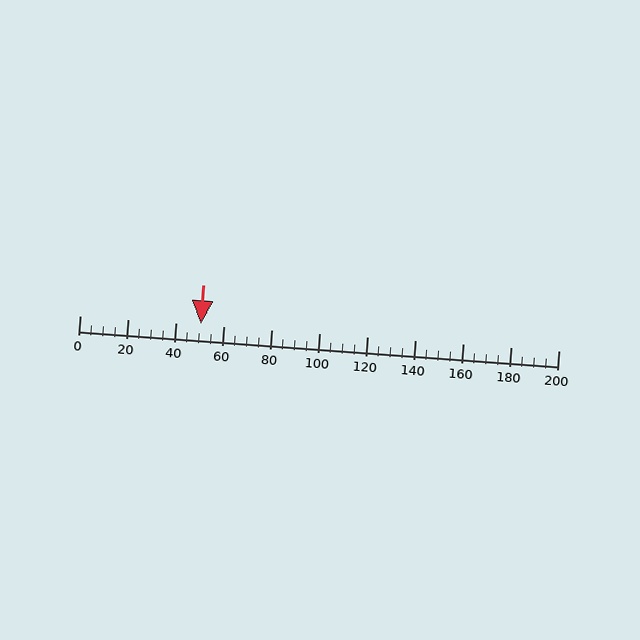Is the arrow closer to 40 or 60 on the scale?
The arrow is closer to 60.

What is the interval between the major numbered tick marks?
The major tick marks are spaced 20 units apart.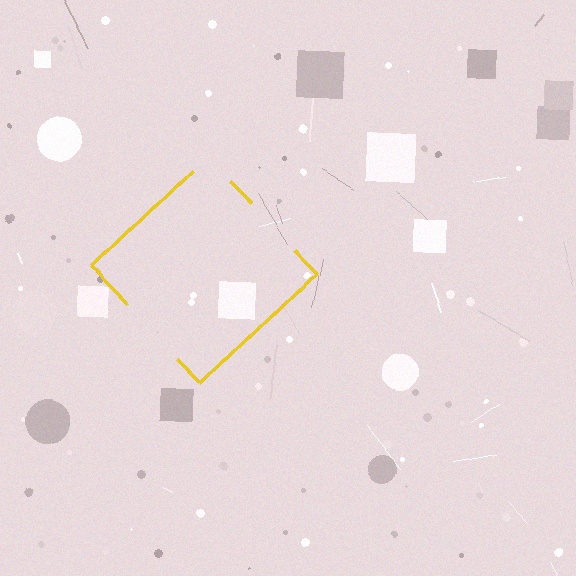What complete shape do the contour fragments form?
The contour fragments form a diamond.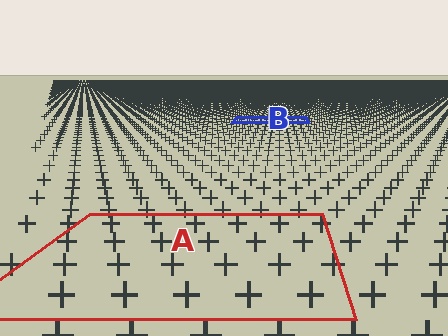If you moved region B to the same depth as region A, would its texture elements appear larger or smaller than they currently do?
They would appear larger. At a closer depth, the same texture elements are projected at a bigger on-screen size.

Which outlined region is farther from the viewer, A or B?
Region B is farther from the viewer — the texture elements inside it appear smaller and more densely packed.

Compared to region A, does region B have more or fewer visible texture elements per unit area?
Region B has more texture elements per unit area — they are packed more densely because it is farther away.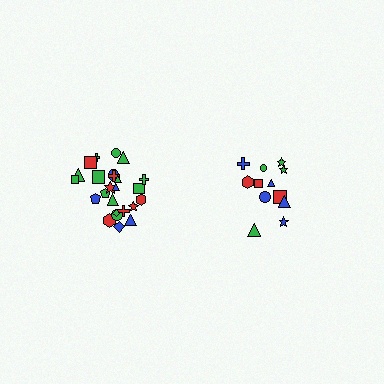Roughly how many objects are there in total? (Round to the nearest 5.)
Roughly 35 objects in total.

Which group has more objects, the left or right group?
The left group.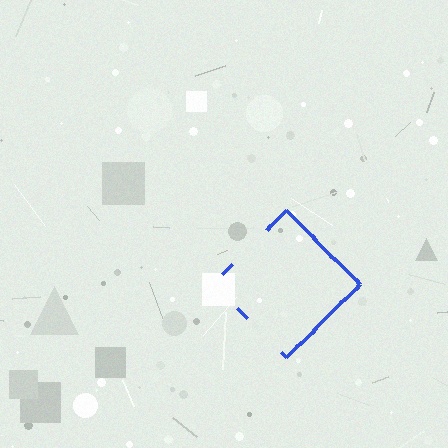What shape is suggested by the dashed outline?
The dashed outline suggests a diamond.